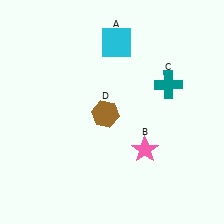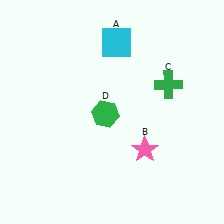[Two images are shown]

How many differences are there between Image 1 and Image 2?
There are 2 differences between the two images.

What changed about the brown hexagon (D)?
In Image 1, D is brown. In Image 2, it changed to green.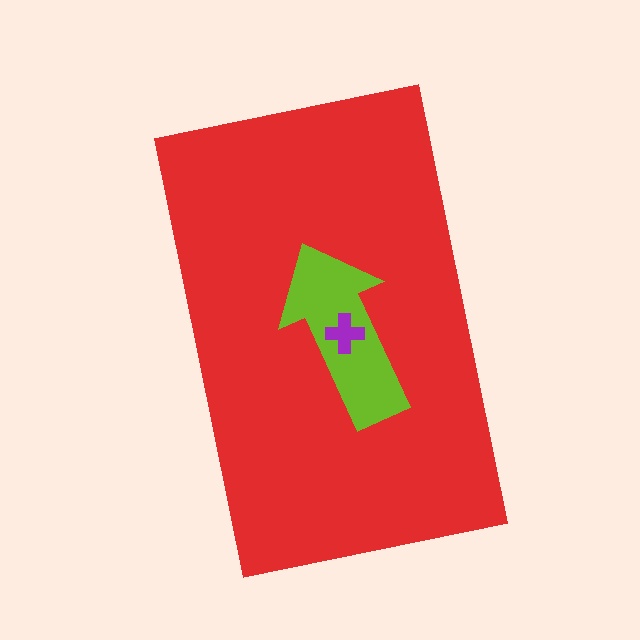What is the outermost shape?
The red rectangle.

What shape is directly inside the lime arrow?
The purple cross.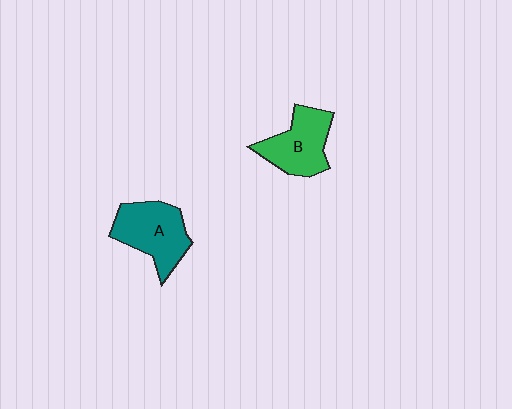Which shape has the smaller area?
Shape B (green).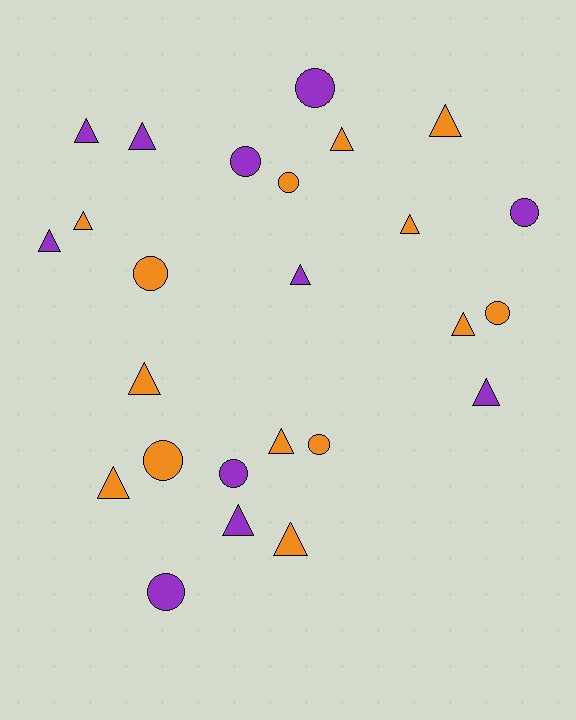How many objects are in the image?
There are 25 objects.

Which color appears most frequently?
Orange, with 14 objects.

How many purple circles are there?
There are 5 purple circles.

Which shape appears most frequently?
Triangle, with 15 objects.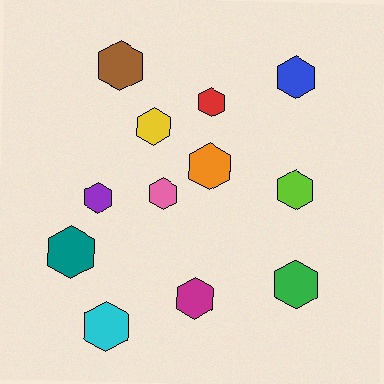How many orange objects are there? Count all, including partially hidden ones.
There is 1 orange object.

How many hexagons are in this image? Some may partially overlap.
There are 12 hexagons.